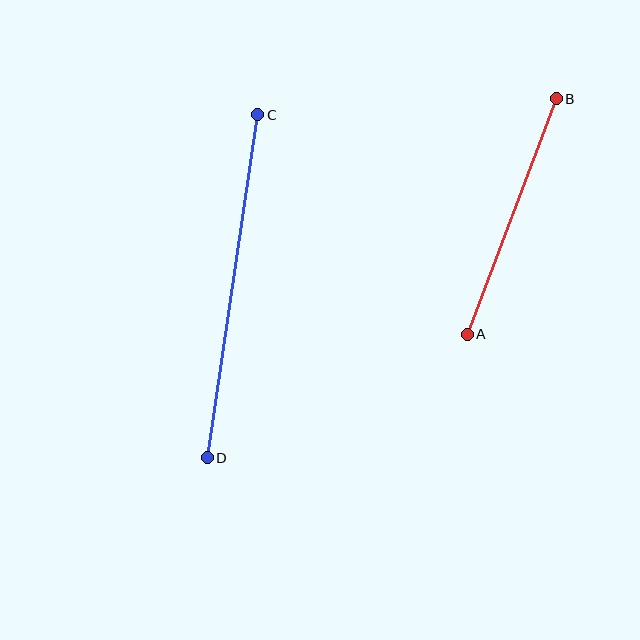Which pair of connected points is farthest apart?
Points C and D are farthest apart.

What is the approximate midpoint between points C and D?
The midpoint is at approximately (232, 286) pixels.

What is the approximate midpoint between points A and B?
The midpoint is at approximately (512, 216) pixels.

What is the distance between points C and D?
The distance is approximately 347 pixels.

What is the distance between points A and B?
The distance is approximately 252 pixels.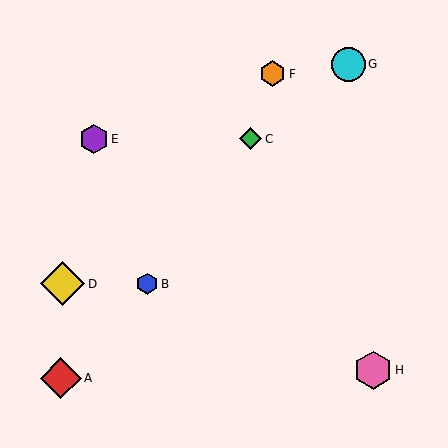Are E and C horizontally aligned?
Yes, both are at y≈139.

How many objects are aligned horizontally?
2 objects (C, E) are aligned horizontally.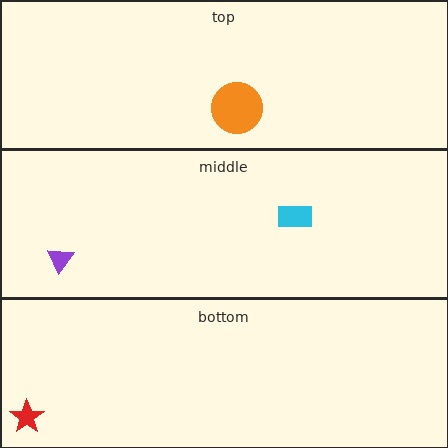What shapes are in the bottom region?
The red star.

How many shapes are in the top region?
1.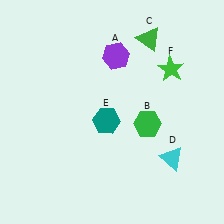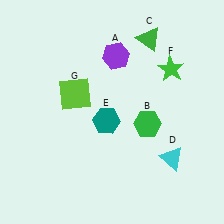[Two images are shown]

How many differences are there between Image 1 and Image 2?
There is 1 difference between the two images.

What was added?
A lime square (G) was added in Image 2.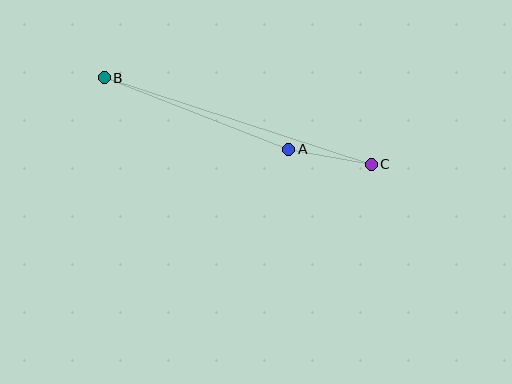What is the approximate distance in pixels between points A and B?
The distance between A and B is approximately 198 pixels.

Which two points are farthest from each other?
Points B and C are farthest from each other.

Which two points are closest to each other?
Points A and C are closest to each other.